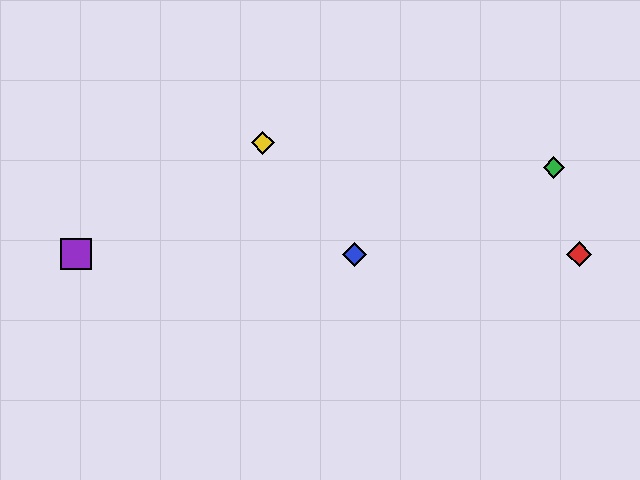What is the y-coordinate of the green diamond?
The green diamond is at y≈167.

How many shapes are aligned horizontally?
3 shapes (the red diamond, the blue diamond, the purple square) are aligned horizontally.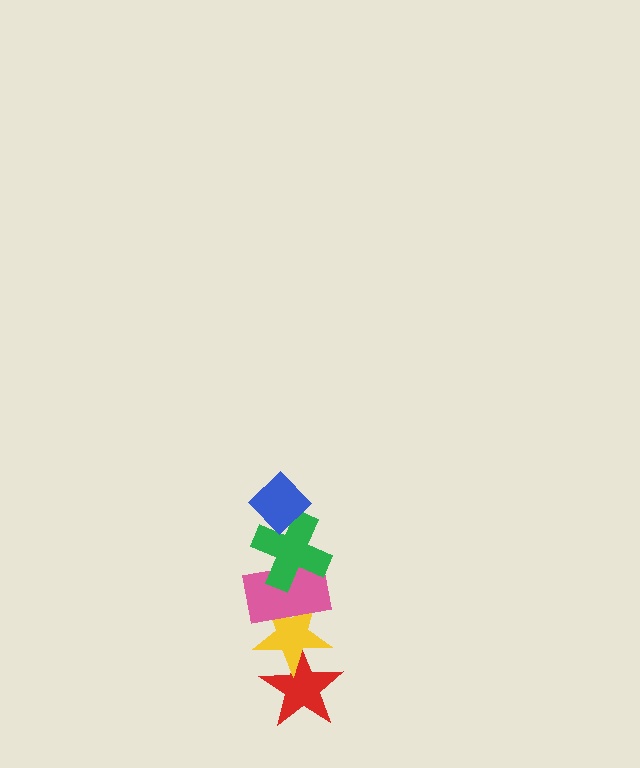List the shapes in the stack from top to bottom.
From top to bottom: the blue diamond, the green cross, the pink rectangle, the yellow star, the red star.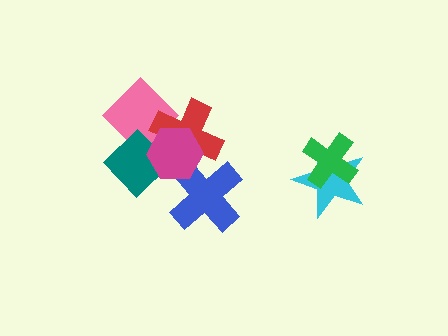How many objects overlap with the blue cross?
2 objects overlap with the blue cross.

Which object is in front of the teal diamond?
The magenta hexagon is in front of the teal diamond.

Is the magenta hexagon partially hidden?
No, no other shape covers it.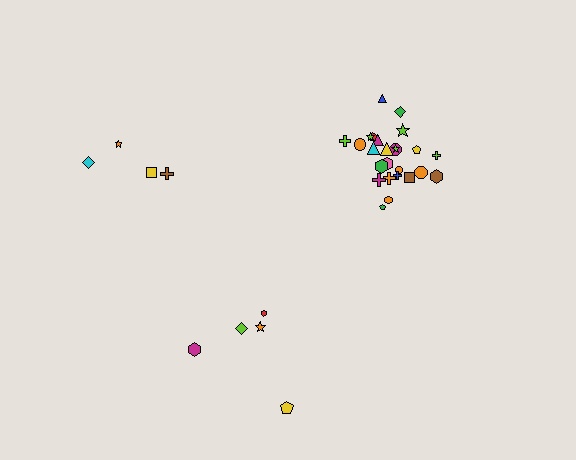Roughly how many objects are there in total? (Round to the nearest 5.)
Roughly 35 objects in total.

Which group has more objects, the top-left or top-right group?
The top-right group.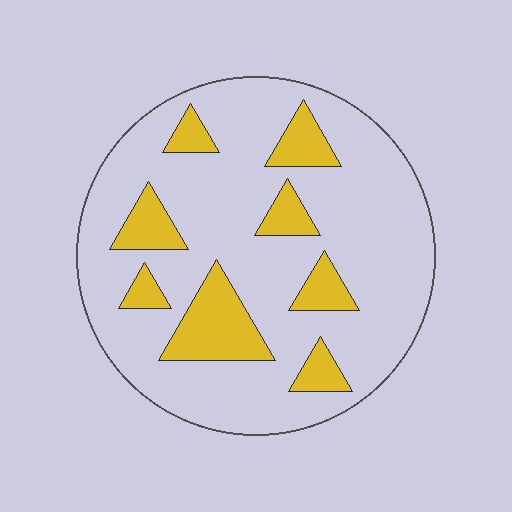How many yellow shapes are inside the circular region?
8.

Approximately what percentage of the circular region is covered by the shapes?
Approximately 20%.